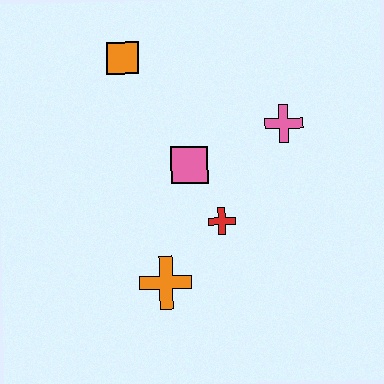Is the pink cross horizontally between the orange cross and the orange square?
No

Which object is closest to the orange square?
The pink square is closest to the orange square.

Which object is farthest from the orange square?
The orange cross is farthest from the orange square.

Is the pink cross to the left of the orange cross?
No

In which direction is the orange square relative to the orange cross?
The orange square is above the orange cross.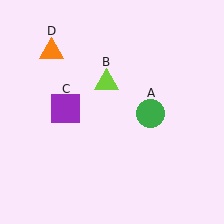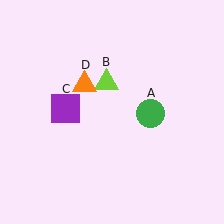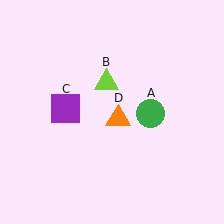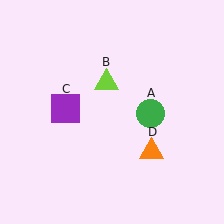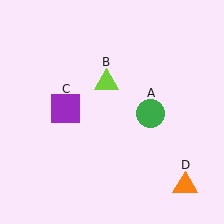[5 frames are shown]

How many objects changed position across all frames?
1 object changed position: orange triangle (object D).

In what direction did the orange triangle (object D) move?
The orange triangle (object D) moved down and to the right.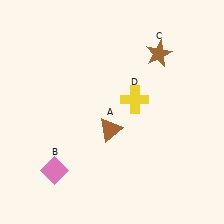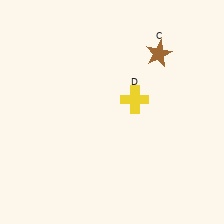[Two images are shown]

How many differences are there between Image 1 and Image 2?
There are 2 differences between the two images.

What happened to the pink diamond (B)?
The pink diamond (B) was removed in Image 2. It was in the bottom-left area of Image 1.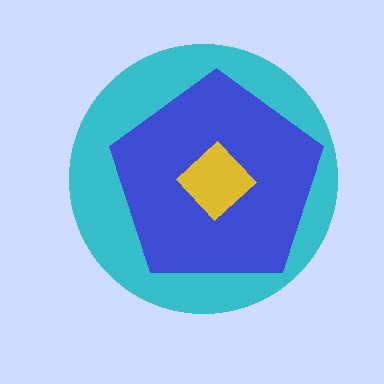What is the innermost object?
The yellow diamond.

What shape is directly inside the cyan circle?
The blue pentagon.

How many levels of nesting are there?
3.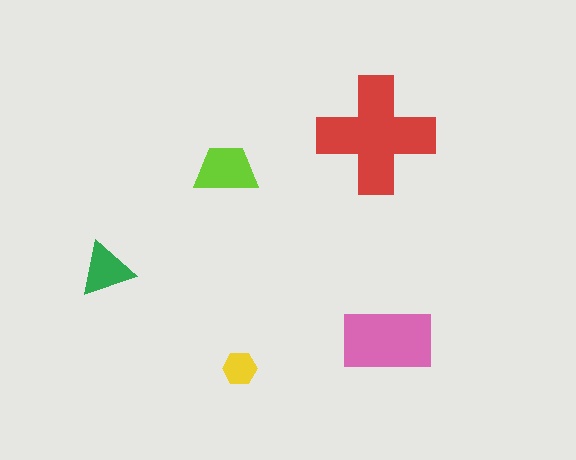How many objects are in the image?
There are 5 objects in the image.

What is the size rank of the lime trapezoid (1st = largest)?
3rd.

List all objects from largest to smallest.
The red cross, the pink rectangle, the lime trapezoid, the green triangle, the yellow hexagon.